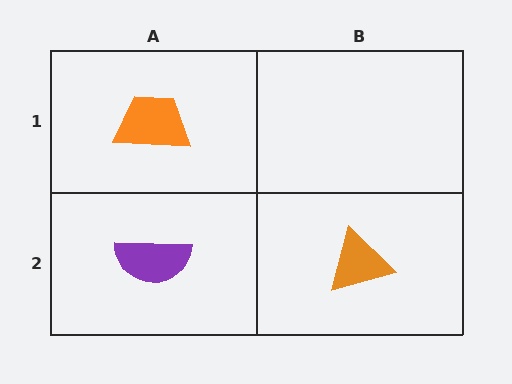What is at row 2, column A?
A purple semicircle.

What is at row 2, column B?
An orange triangle.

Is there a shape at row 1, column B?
No, that cell is empty.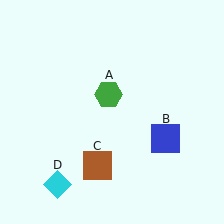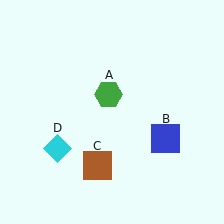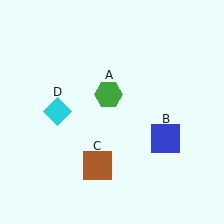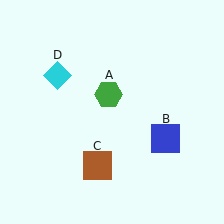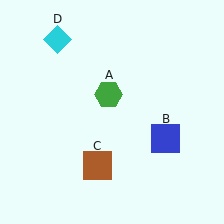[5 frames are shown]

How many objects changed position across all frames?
1 object changed position: cyan diamond (object D).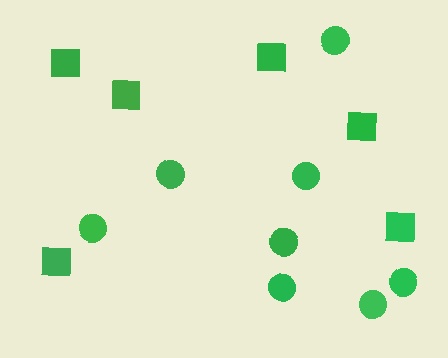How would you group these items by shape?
There are 2 groups: one group of squares (6) and one group of circles (8).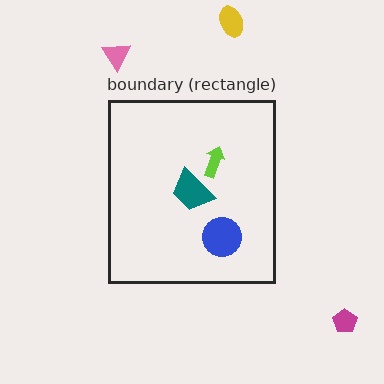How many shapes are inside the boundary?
3 inside, 3 outside.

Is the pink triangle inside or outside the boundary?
Outside.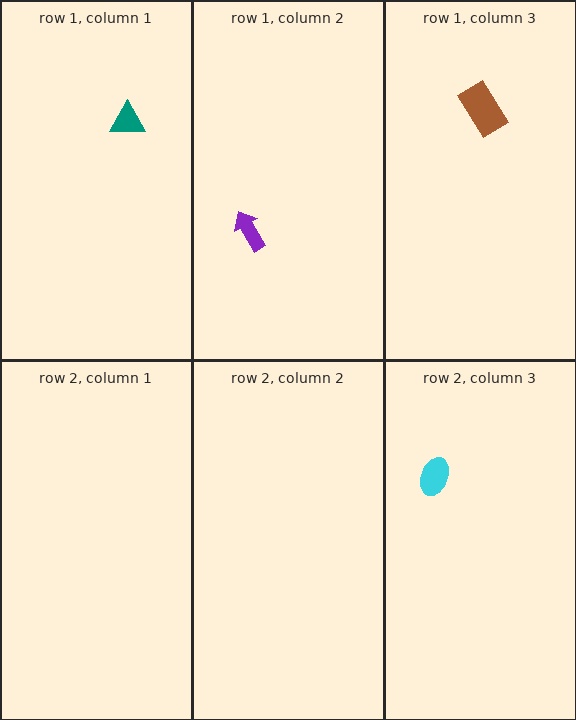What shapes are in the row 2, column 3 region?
The cyan ellipse.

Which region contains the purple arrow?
The row 1, column 2 region.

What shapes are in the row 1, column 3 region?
The brown rectangle.